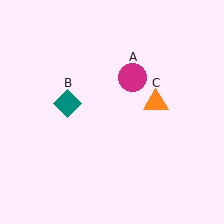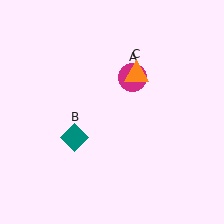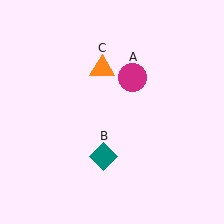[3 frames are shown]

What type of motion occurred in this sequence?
The teal diamond (object B), orange triangle (object C) rotated counterclockwise around the center of the scene.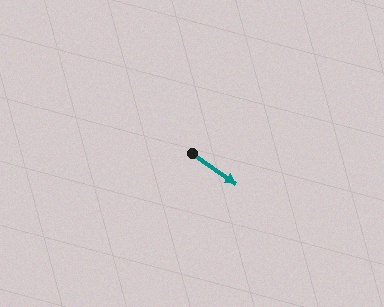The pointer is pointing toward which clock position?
Roughly 4 o'clock.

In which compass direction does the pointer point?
Southeast.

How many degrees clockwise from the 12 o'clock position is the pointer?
Approximately 125 degrees.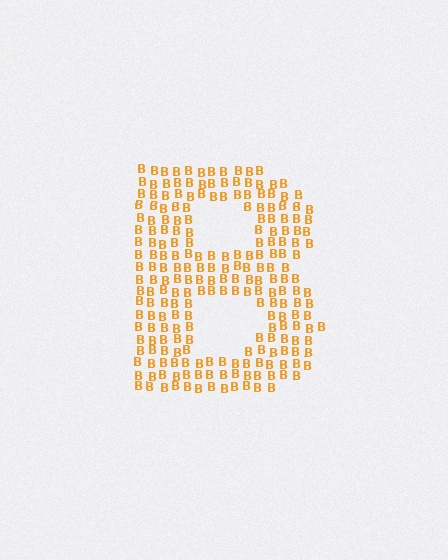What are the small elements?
The small elements are letter B's.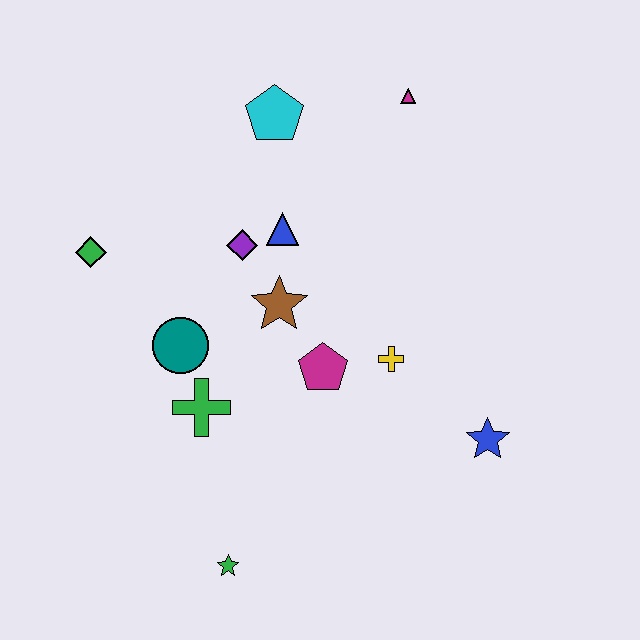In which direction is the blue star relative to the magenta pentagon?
The blue star is to the right of the magenta pentagon.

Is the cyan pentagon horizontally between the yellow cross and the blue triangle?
No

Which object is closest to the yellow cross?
The magenta pentagon is closest to the yellow cross.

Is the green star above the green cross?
No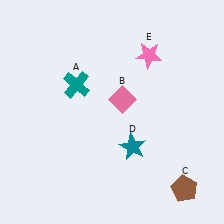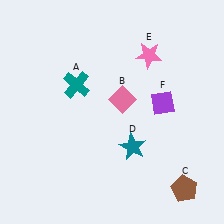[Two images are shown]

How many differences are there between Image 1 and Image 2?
There is 1 difference between the two images.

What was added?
A purple diamond (F) was added in Image 2.